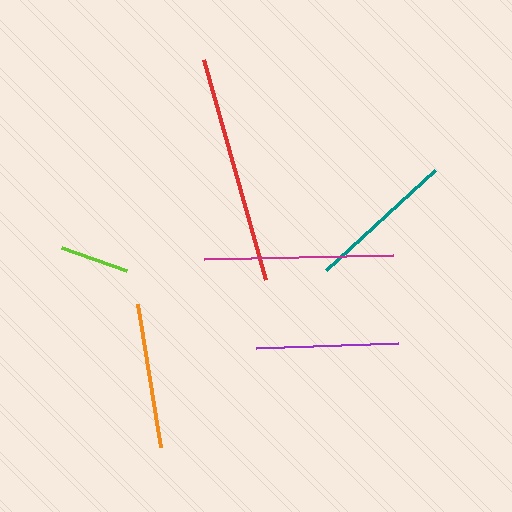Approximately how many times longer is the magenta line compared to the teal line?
The magenta line is approximately 1.3 times the length of the teal line.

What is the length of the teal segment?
The teal segment is approximately 148 pixels long.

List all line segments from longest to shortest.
From longest to shortest: red, magenta, teal, orange, purple, lime.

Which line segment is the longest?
The red line is the longest at approximately 229 pixels.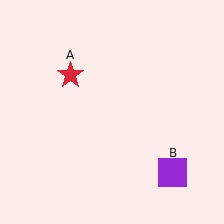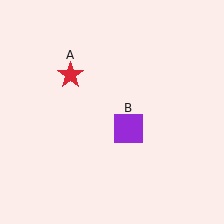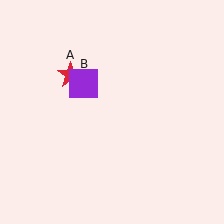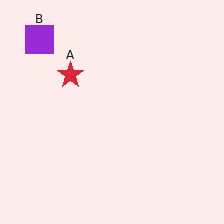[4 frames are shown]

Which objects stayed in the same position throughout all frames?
Red star (object A) remained stationary.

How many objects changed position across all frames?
1 object changed position: purple square (object B).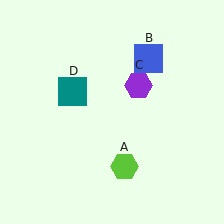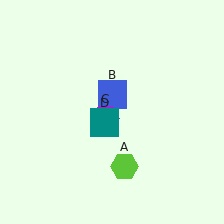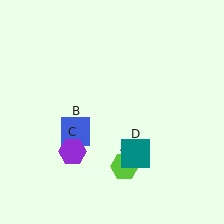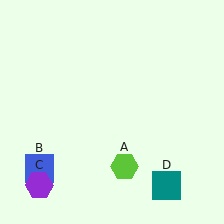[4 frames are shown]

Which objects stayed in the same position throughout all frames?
Lime hexagon (object A) remained stationary.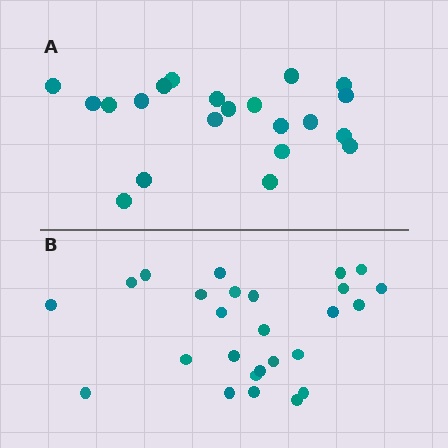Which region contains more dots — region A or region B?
Region B (the bottom region) has more dots.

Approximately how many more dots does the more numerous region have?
Region B has about 5 more dots than region A.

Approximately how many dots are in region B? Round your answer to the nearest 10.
About 30 dots. (The exact count is 26, which rounds to 30.)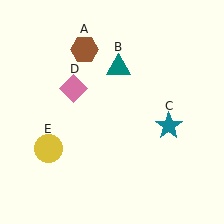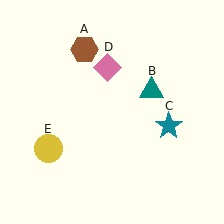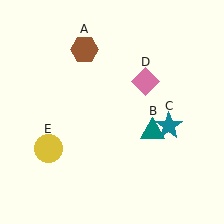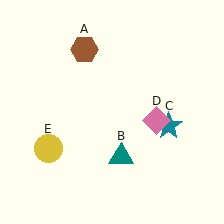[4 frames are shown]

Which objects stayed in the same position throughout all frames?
Brown hexagon (object A) and teal star (object C) and yellow circle (object E) remained stationary.